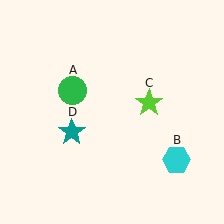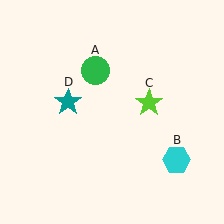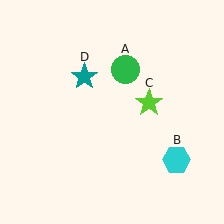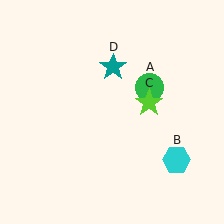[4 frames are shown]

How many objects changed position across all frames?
2 objects changed position: green circle (object A), teal star (object D).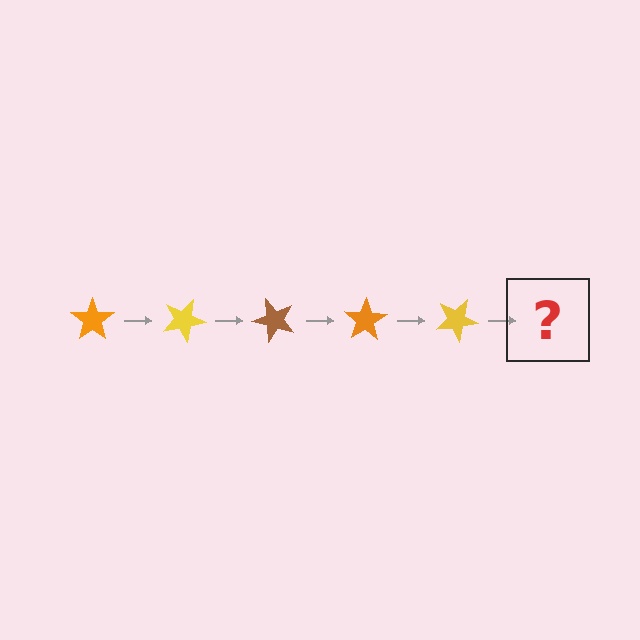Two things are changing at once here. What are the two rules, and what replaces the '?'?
The two rules are that it rotates 25 degrees each step and the color cycles through orange, yellow, and brown. The '?' should be a brown star, rotated 125 degrees from the start.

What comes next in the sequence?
The next element should be a brown star, rotated 125 degrees from the start.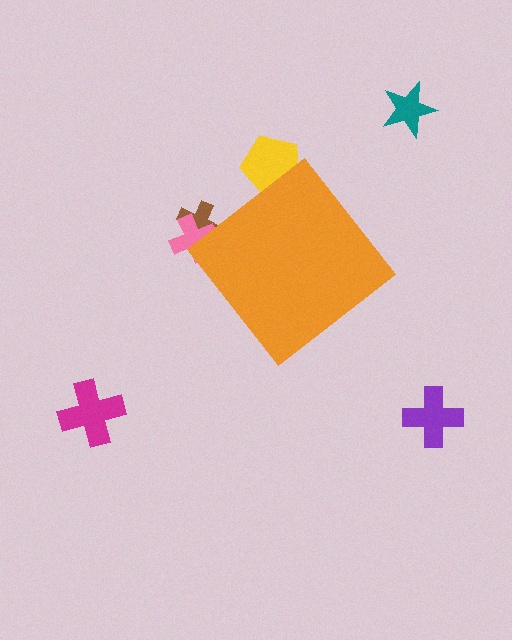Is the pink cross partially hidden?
Yes, the pink cross is partially hidden behind the orange diamond.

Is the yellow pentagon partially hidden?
Yes, the yellow pentagon is partially hidden behind the orange diamond.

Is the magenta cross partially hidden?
No, the magenta cross is fully visible.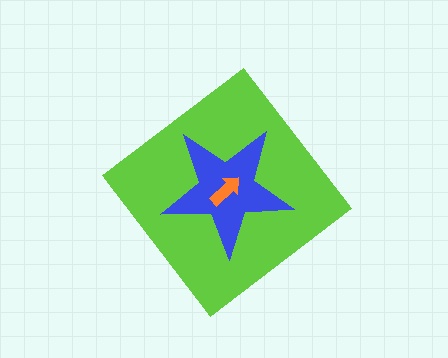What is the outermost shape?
The lime diamond.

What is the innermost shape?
The orange arrow.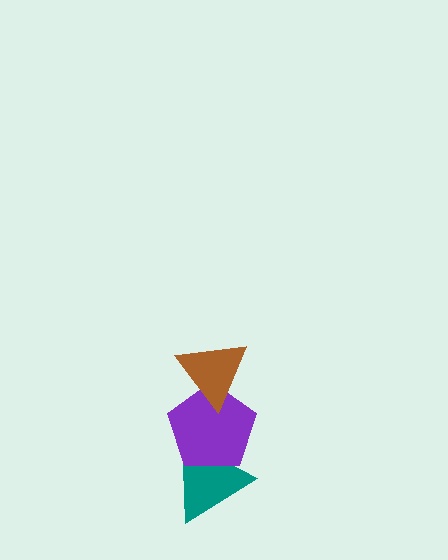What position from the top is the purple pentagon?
The purple pentagon is 2nd from the top.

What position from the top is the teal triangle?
The teal triangle is 3rd from the top.